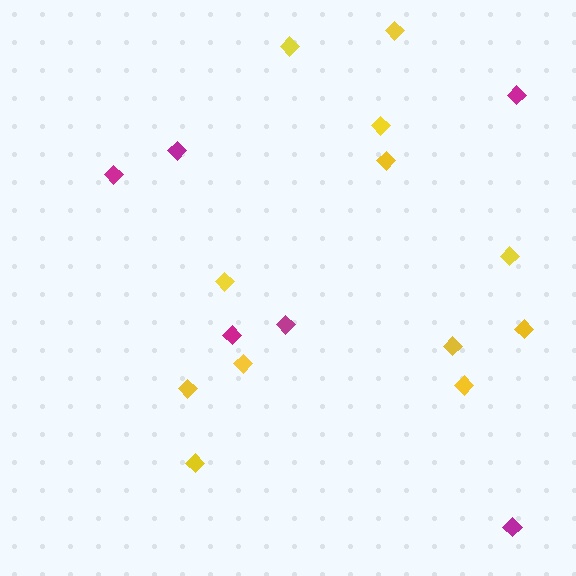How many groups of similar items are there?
There are 2 groups: one group of magenta diamonds (6) and one group of yellow diamonds (12).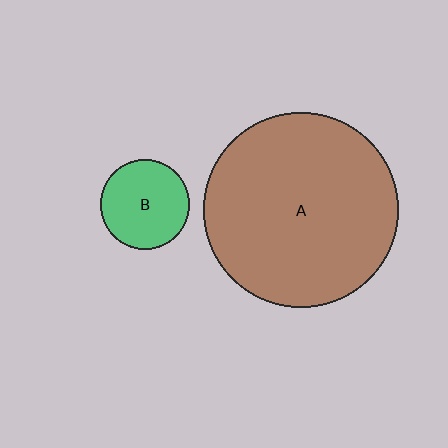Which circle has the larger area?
Circle A (brown).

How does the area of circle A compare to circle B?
Approximately 4.7 times.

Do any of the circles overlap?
No, none of the circles overlap.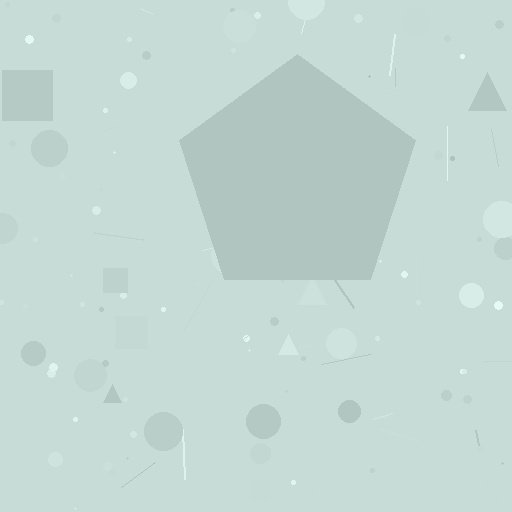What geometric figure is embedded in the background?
A pentagon is embedded in the background.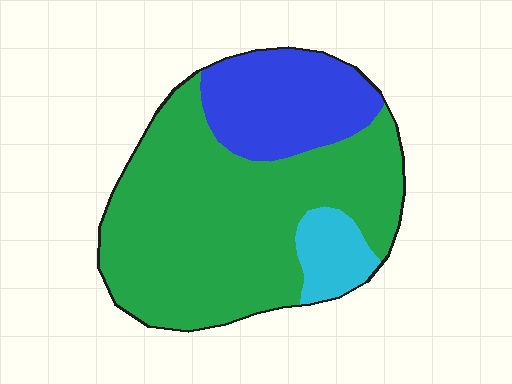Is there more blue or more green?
Green.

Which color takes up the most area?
Green, at roughly 70%.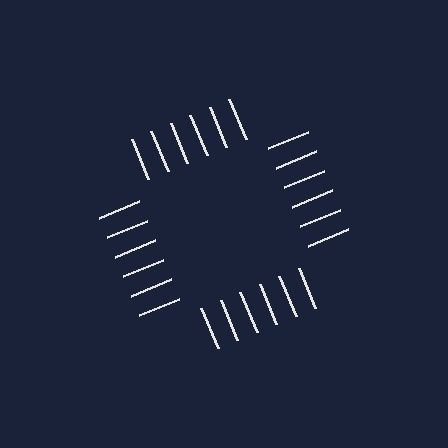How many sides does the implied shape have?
4 sides — the line-ends trace a square.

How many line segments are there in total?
24 — 6 along each of the 4 edges.